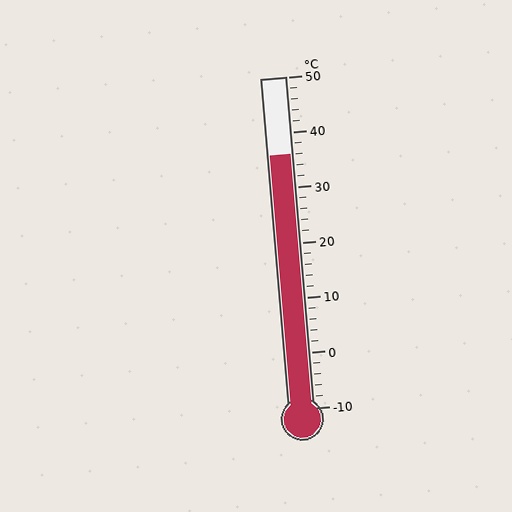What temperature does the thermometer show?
The thermometer shows approximately 36°C.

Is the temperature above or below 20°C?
The temperature is above 20°C.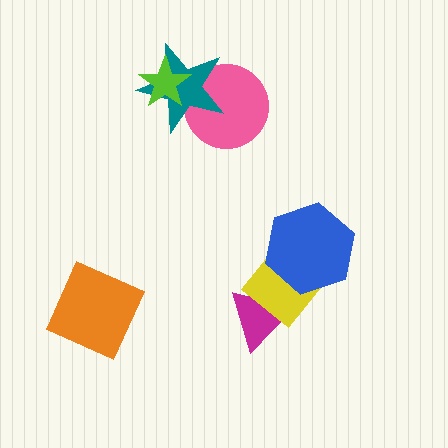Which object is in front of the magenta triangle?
The yellow diamond is in front of the magenta triangle.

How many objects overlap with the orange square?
0 objects overlap with the orange square.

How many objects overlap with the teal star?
2 objects overlap with the teal star.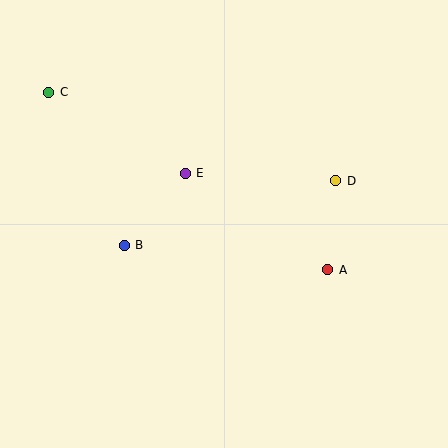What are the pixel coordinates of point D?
Point D is at (335, 181).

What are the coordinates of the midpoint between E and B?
The midpoint between E and B is at (155, 209).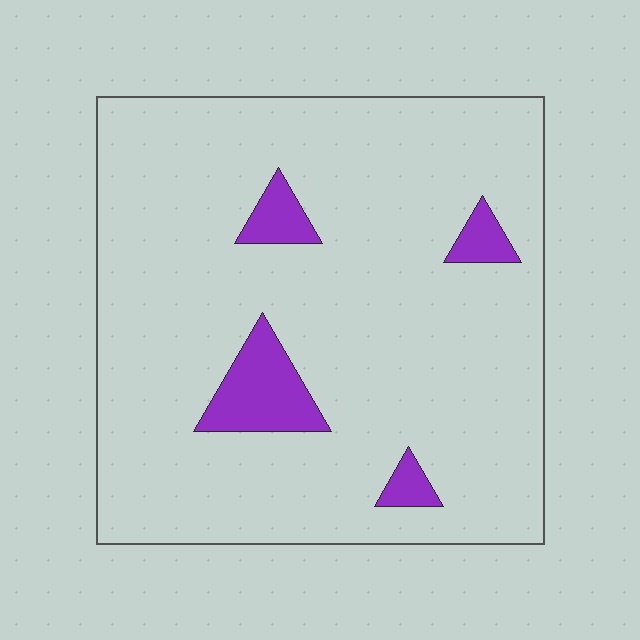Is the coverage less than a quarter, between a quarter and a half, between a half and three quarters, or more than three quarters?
Less than a quarter.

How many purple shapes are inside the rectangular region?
4.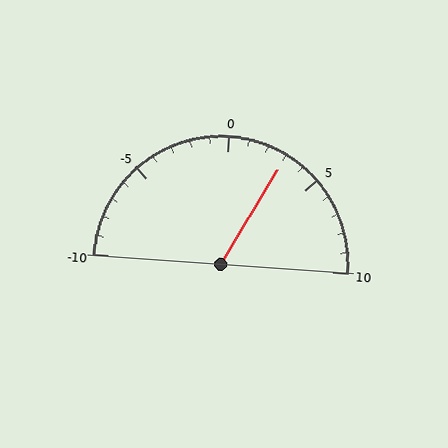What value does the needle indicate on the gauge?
The needle indicates approximately 3.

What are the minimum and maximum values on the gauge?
The gauge ranges from -10 to 10.